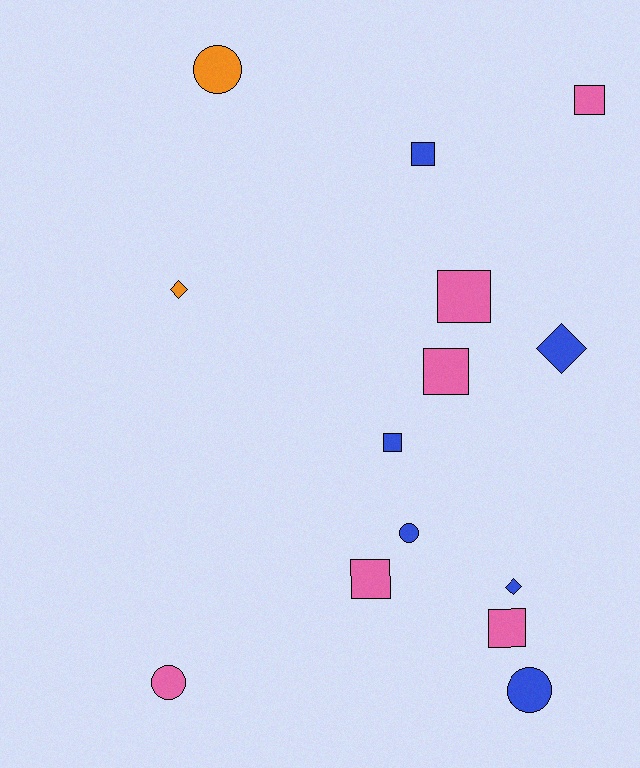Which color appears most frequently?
Pink, with 6 objects.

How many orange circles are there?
There is 1 orange circle.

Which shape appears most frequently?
Square, with 7 objects.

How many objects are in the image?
There are 14 objects.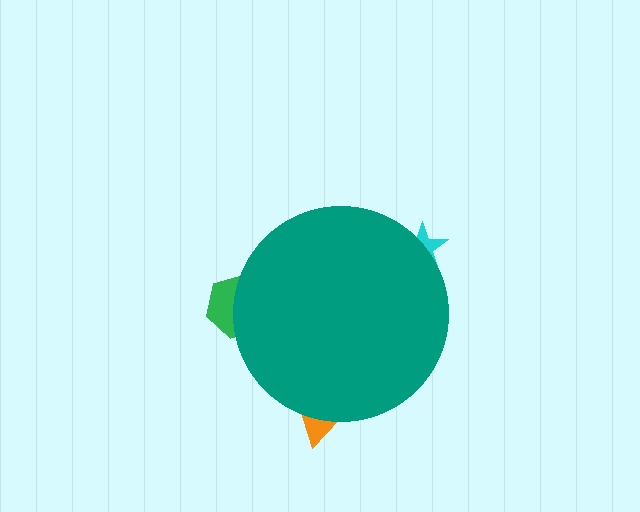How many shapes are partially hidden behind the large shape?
3 shapes are partially hidden.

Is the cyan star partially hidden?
Yes, the cyan star is partially hidden behind the teal circle.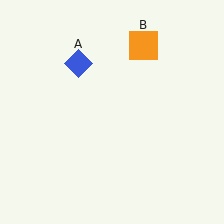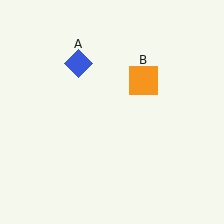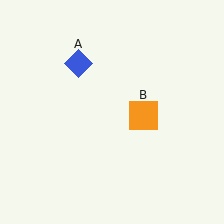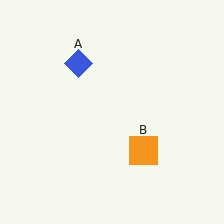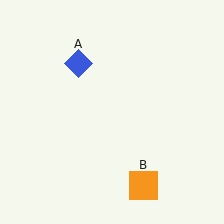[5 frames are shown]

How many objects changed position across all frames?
1 object changed position: orange square (object B).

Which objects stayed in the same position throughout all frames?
Blue diamond (object A) remained stationary.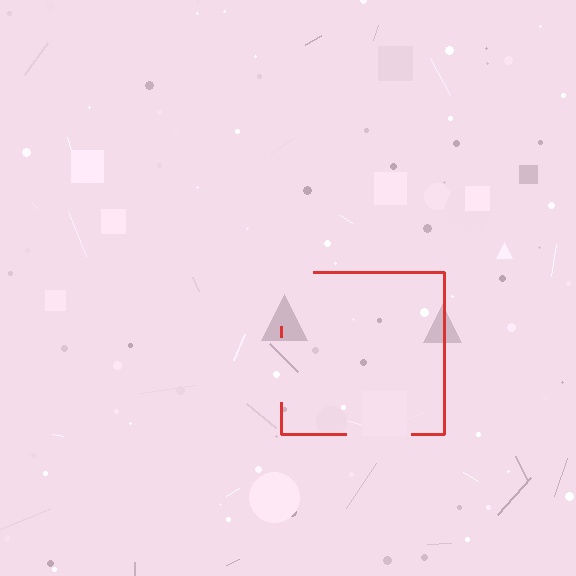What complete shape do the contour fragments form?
The contour fragments form a square.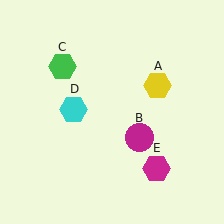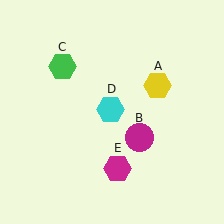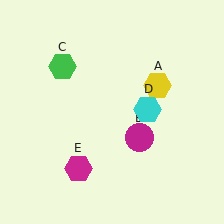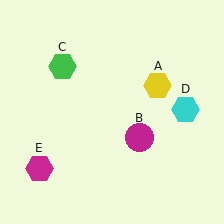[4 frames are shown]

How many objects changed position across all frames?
2 objects changed position: cyan hexagon (object D), magenta hexagon (object E).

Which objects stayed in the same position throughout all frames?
Yellow hexagon (object A) and magenta circle (object B) and green hexagon (object C) remained stationary.